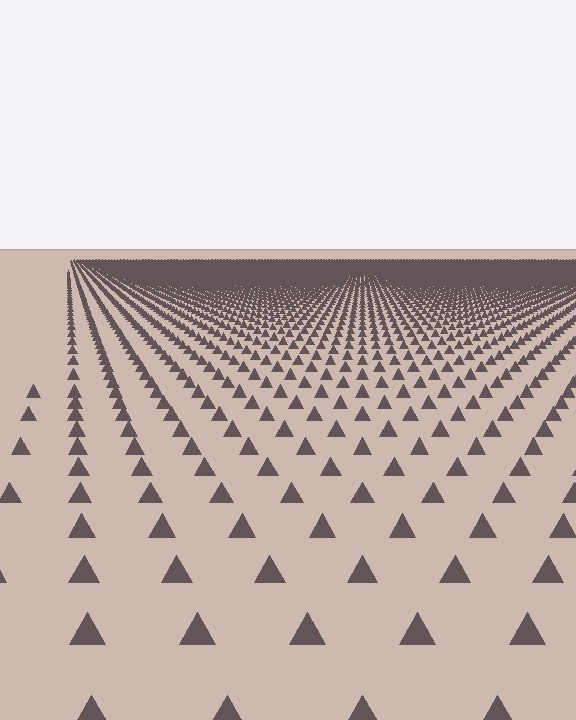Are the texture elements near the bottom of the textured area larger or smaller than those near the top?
Larger. Near the bottom, elements are closer to the viewer and appear at a bigger on-screen size.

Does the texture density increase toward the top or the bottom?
Density increases toward the top.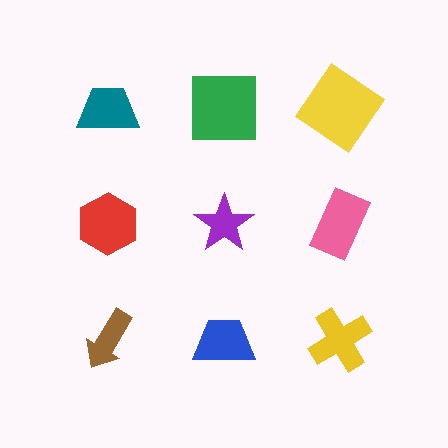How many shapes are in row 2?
3 shapes.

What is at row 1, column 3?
A yellow diamond.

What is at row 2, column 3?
A pink rectangle.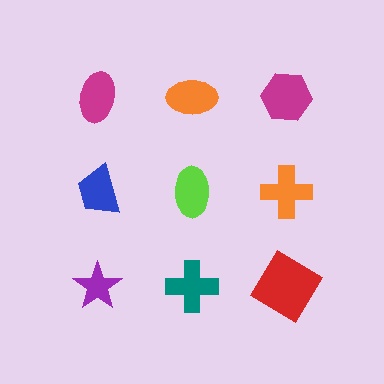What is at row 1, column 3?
A magenta hexagon.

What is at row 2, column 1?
A blue trapezoid.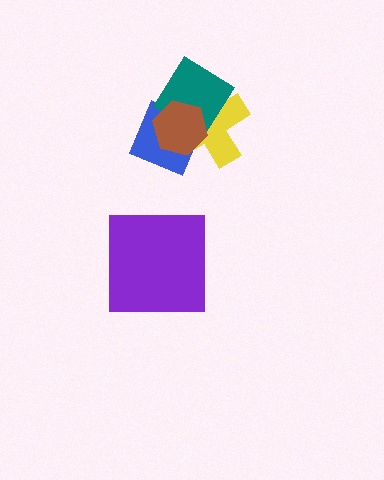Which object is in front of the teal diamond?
The brown hexagon is in front of the teal diamond.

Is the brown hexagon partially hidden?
No, no other shape covers it.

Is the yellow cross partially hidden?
Yes, it is partially covered by another shape.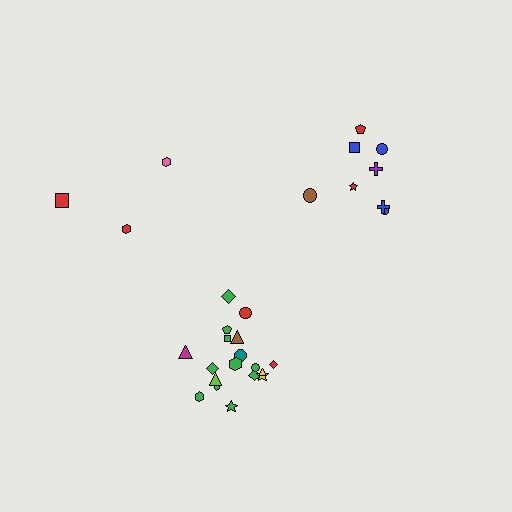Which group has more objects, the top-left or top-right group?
The top-right group.